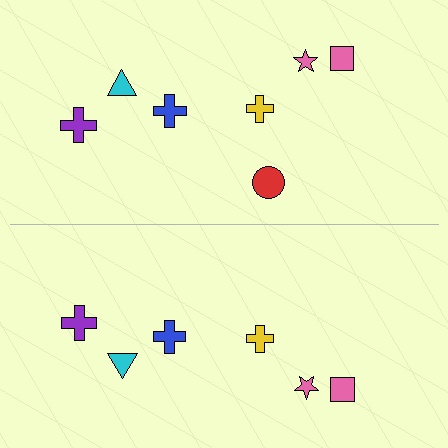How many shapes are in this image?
There are 13 shapes in this image.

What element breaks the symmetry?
A red circle is missing from the bottom side.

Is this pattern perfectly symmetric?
No, the pattern is not perfectly symmetric. A red circle is missing from the bottom side.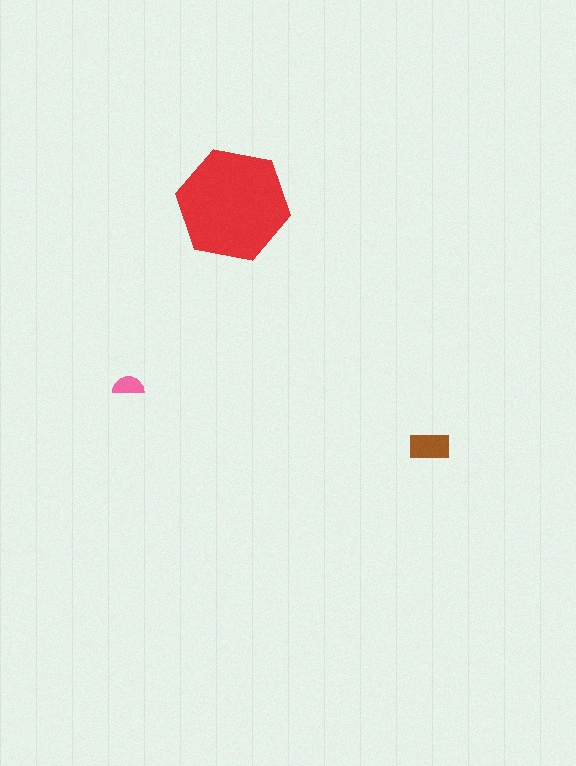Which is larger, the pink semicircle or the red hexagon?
The red hexagon.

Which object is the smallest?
The pink semicircle.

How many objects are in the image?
There are 3 objects in the image.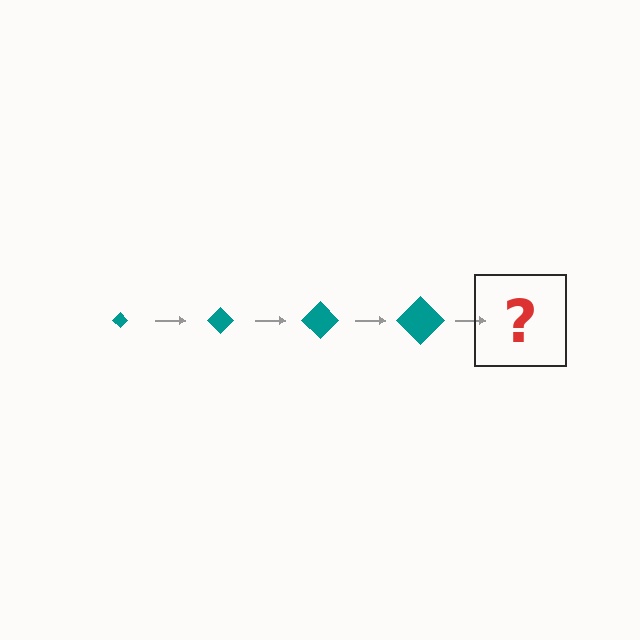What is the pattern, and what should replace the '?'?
The pattern is that the diamond gets progressively larger each step. The '?' should be a teal diamond, larger than the previous one.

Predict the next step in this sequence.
The next step is a teal diamond, larger than the previous one.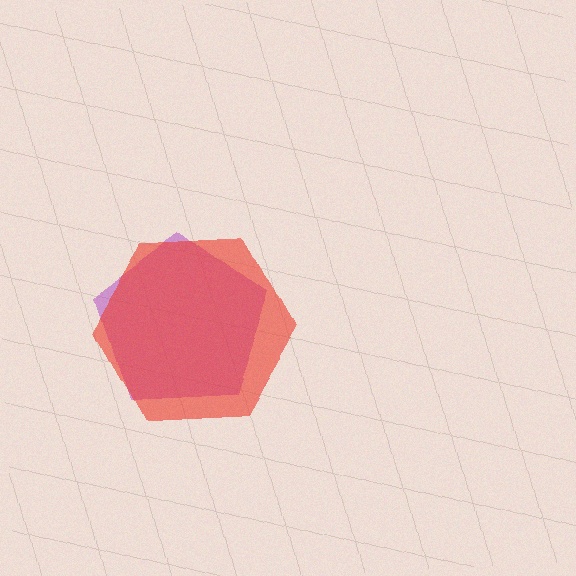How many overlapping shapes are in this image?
There are 2 overlapping shapes in the image.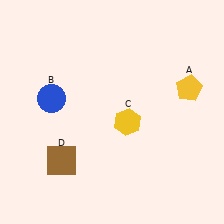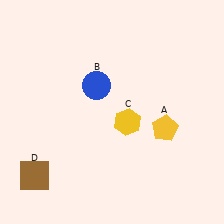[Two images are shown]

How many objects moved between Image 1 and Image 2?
3 objects moved between the two images.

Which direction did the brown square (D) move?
The brown square (D) moved left.